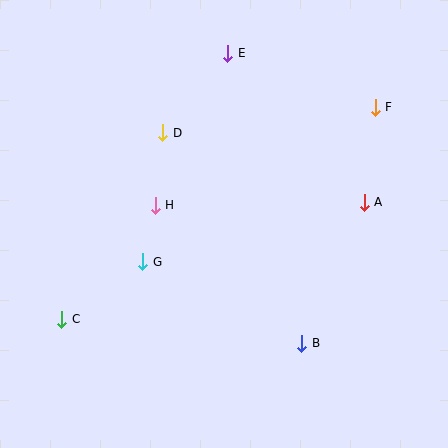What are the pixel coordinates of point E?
Point E is at (228, 53).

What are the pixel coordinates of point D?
Point D is at (163, 133).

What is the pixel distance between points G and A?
The distance between G and A is 229 pixels.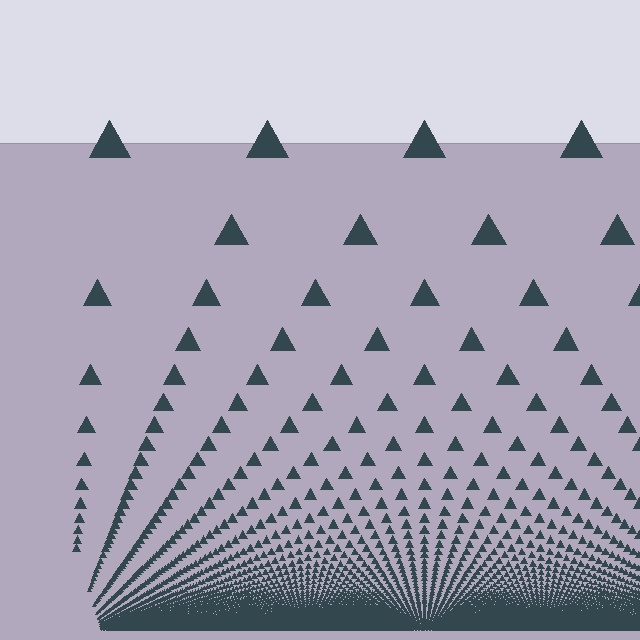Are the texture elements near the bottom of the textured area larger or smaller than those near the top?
Smaller. The gradient is inverted — elements near the bottom are smaller and denser.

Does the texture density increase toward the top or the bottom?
Density increases toward the bottom.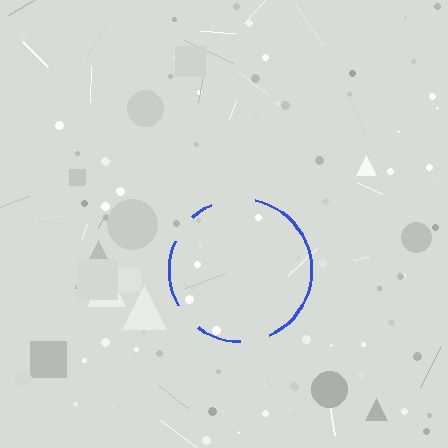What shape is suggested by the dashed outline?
The dashed outline suggests a circle.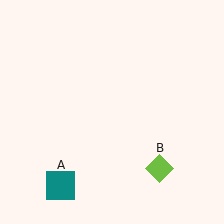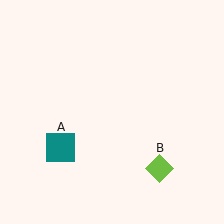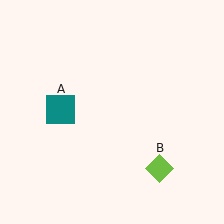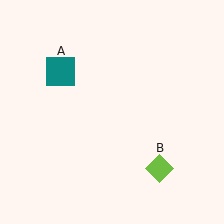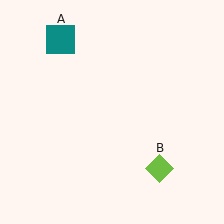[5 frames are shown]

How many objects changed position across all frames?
1 object changed position: teal square (object A).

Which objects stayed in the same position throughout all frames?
Lime diamond (object B) remained stationary.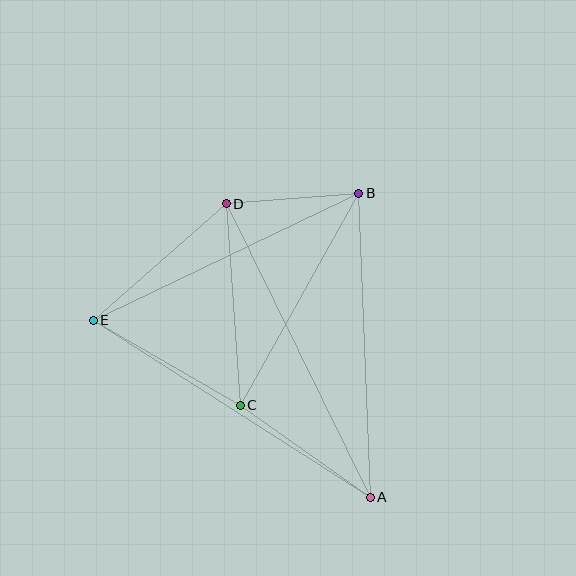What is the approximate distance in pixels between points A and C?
The distance between A and C is approximately 159 pixels.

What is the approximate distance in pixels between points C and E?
The distance between C and E is approximately 170 pixels.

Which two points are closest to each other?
Points B and D are closest to each other.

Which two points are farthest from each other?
Points A and E are farthest from each other.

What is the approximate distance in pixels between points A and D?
The distance between A and D is approximately 327 pixels.